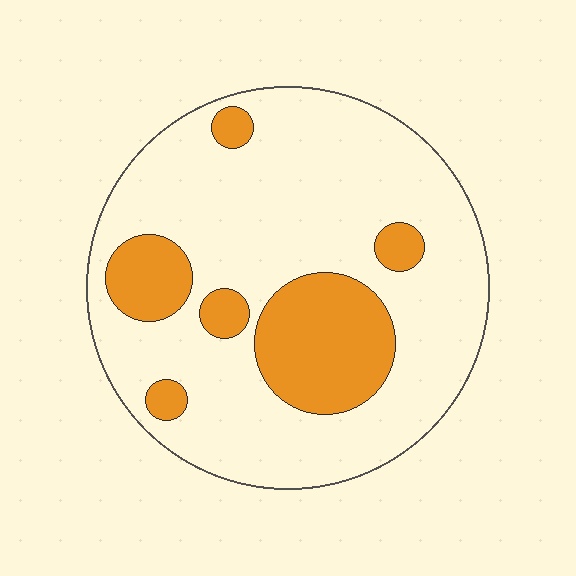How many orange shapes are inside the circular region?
6.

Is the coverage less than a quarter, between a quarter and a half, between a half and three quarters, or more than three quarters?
Less than a quarter.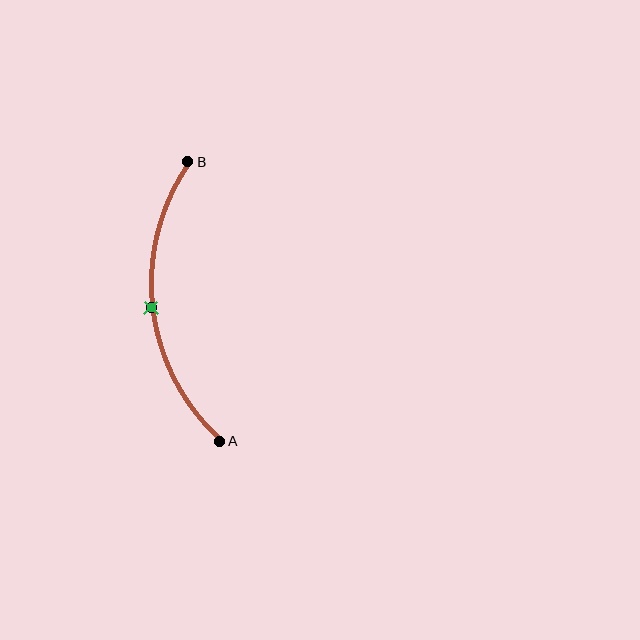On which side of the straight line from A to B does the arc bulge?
The arc bulges to the left of the straight line connecting A and B.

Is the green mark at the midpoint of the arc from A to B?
Yes. The green mark lies on the arc at equal arc-length from both A and B — it is the arc midpoint.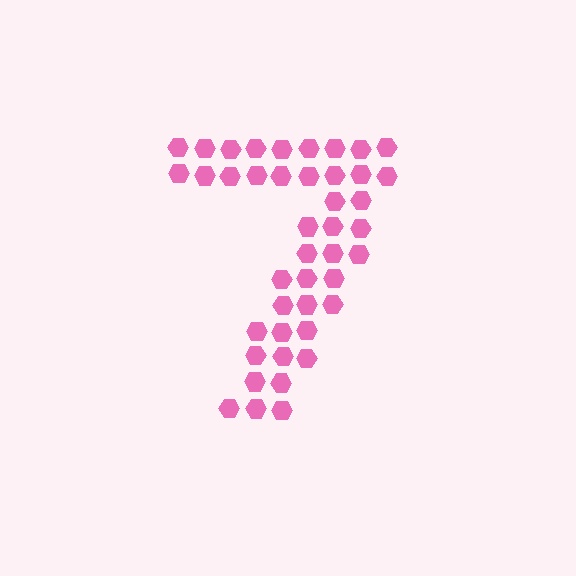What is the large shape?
The large shape is the digit 7.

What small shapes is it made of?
It is made of small hexagons.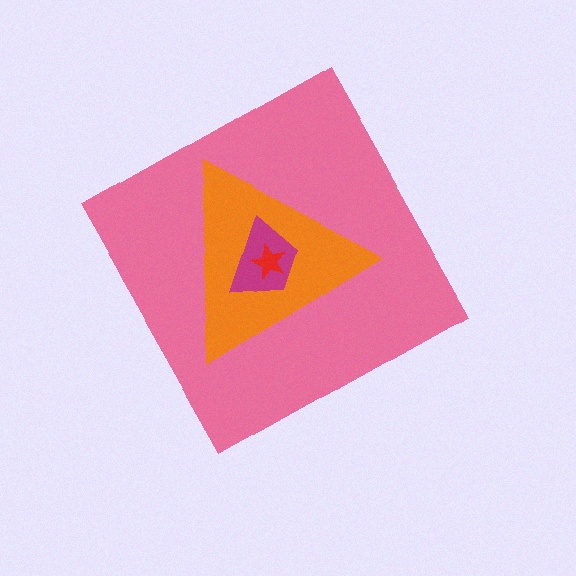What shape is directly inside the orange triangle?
The magenta trapezoid.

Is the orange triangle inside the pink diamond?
Yes.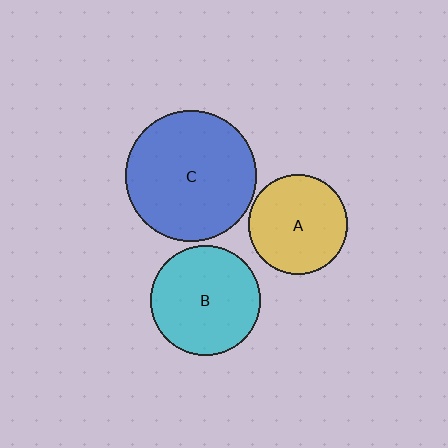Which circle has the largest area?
Circle C (blue).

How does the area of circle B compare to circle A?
Approximately 1.2 times.